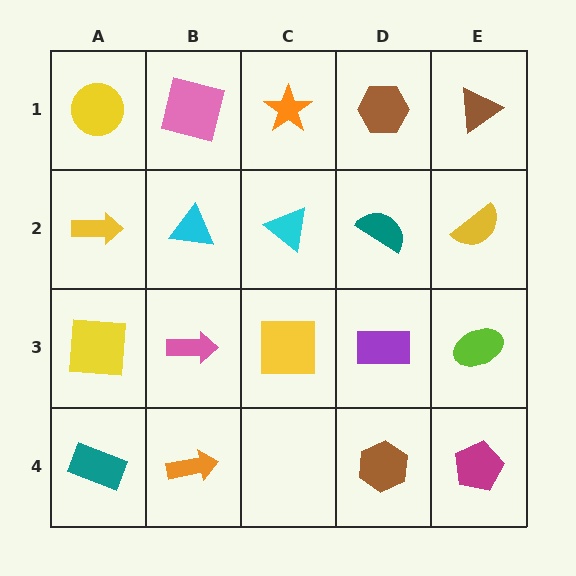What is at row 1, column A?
A yellow circle.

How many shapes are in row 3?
5 shapes.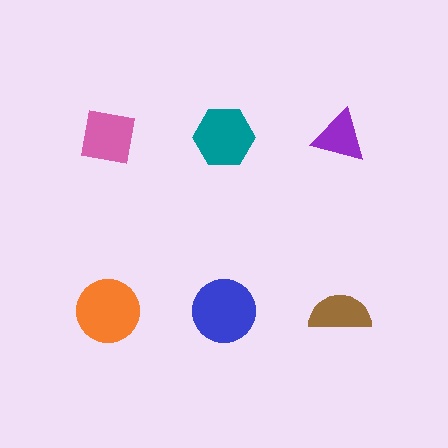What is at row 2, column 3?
A brown semicircle.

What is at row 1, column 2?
A teal hexagon.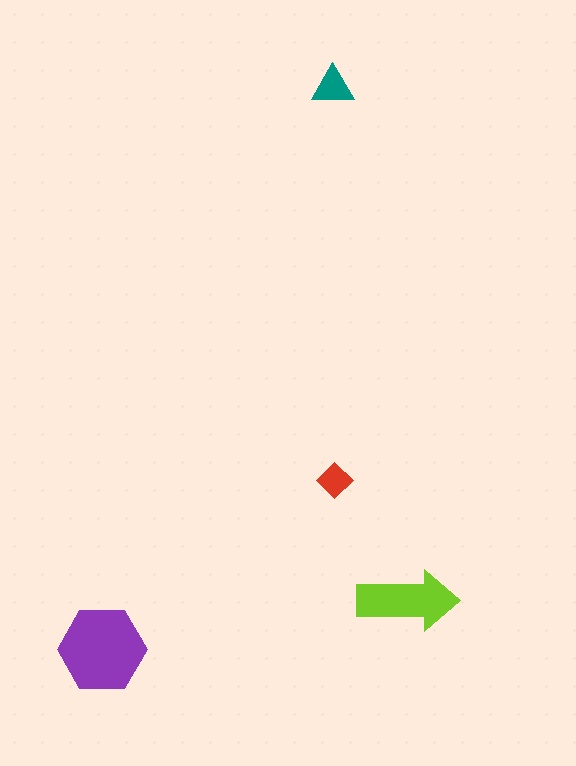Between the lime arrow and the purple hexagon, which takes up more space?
The purple hexagon.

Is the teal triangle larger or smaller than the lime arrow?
Smaller.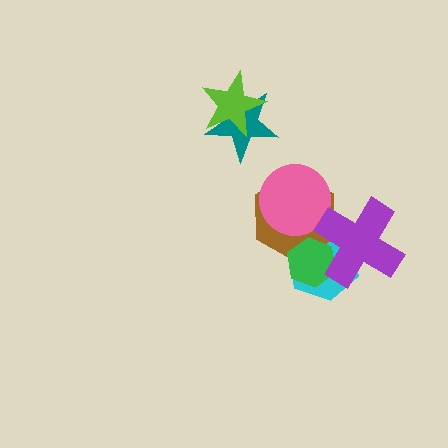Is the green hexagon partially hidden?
Yes, it is partially covered by another shape.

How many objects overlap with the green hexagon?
3 objects overlap with the green hexagon.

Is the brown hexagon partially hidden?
Yes, it is partially covered by another shape.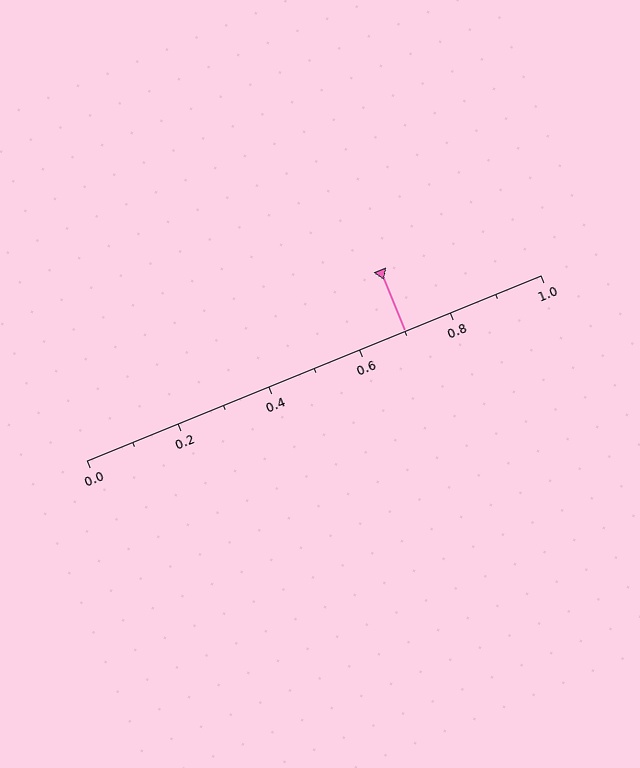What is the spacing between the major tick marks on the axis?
The major ticks are spaced 0.2 apart.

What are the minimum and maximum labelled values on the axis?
The axis runs from 0.0 to 1.0.